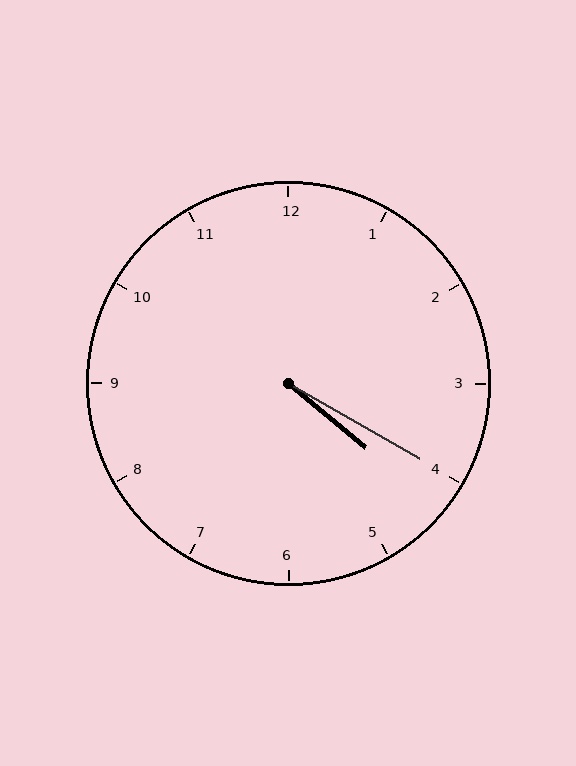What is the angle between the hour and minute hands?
Approximately 10 degrees.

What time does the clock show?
4:20.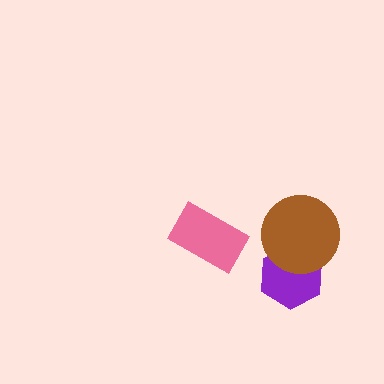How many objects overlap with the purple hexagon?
1 object overlaps with the purple hexagon.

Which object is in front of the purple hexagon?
The brown circle is in front of the purple hexagon.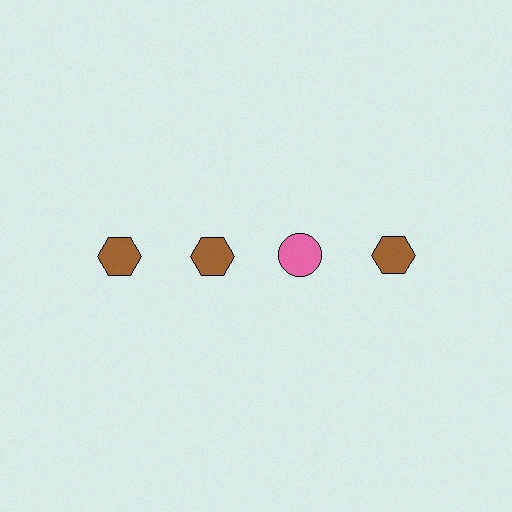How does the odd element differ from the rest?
It differs in both color (pink instead of brown) and shape (circle instead of hexagon).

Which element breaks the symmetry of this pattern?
The pink circle in the top row, center column breaks the symmetry. All other shapes are brown hexagons.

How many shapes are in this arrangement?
There are 4 shapes arranged in a grid pattern.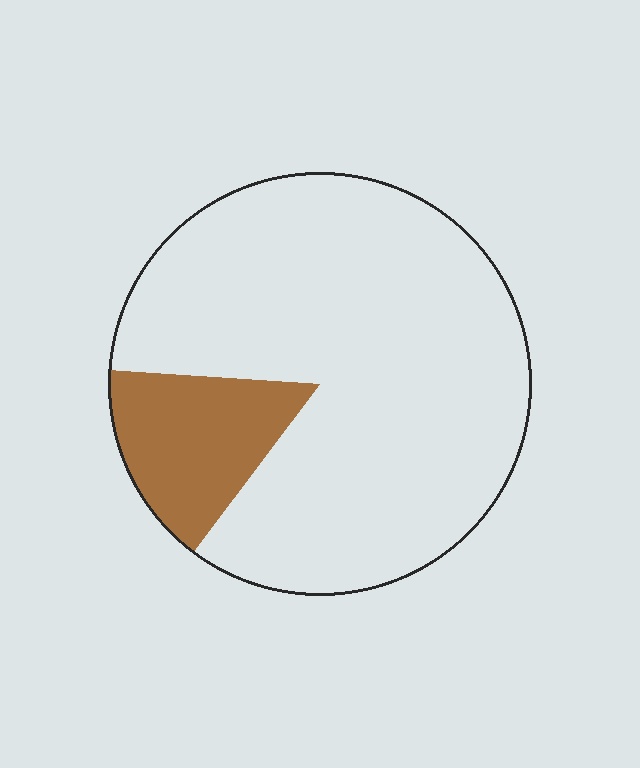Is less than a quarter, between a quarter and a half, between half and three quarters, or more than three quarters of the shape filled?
Less than a quarter.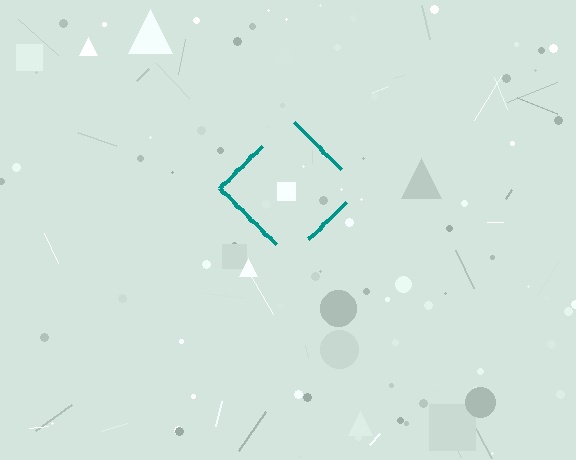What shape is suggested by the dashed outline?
The dashed outline suggests a diamond.